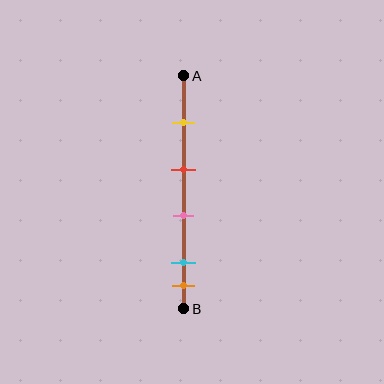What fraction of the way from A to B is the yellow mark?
The yellow mark is approximately 20% (0.2) of the way from A to B.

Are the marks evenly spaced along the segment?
No, the marks are not evenly spaced.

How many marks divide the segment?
There are 5 marks dividing the segment.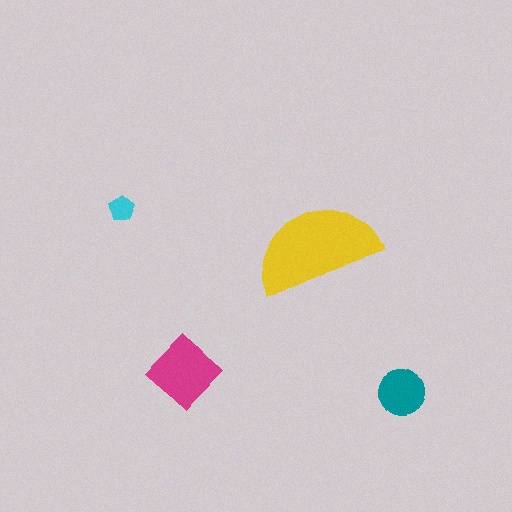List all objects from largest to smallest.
The yellow semicircle, the magenta diamond, the teal circle, the cyan pentagon.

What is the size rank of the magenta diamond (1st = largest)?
2nd.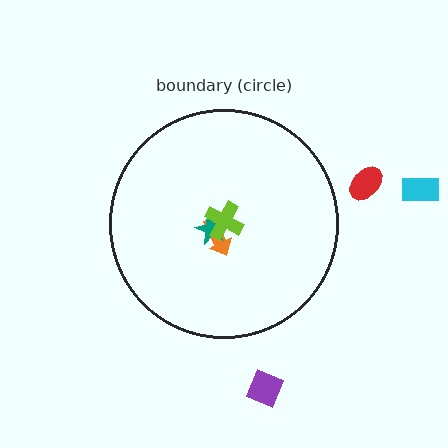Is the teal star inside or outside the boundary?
Inside.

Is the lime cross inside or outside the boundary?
Inside.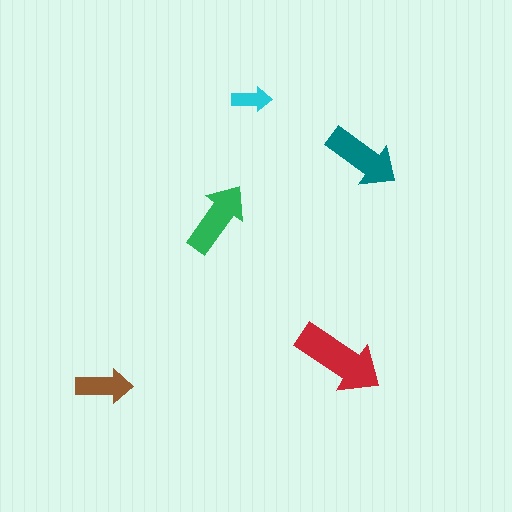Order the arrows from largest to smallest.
the red one, the teal one, the green one, the brown one, the cyan one.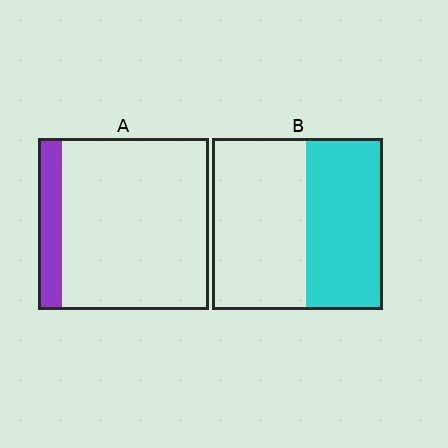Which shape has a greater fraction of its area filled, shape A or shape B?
Shape B.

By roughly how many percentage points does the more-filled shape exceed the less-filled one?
By roughly 30 percentage points (B over A).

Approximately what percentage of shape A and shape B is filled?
A is approximately 15% and B is approximately 45%.